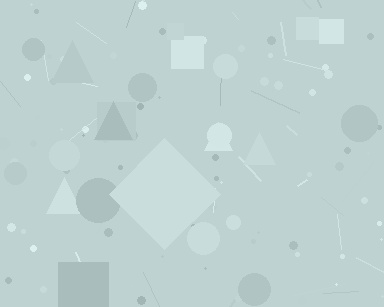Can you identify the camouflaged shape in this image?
The camouflaged shape is a diamond.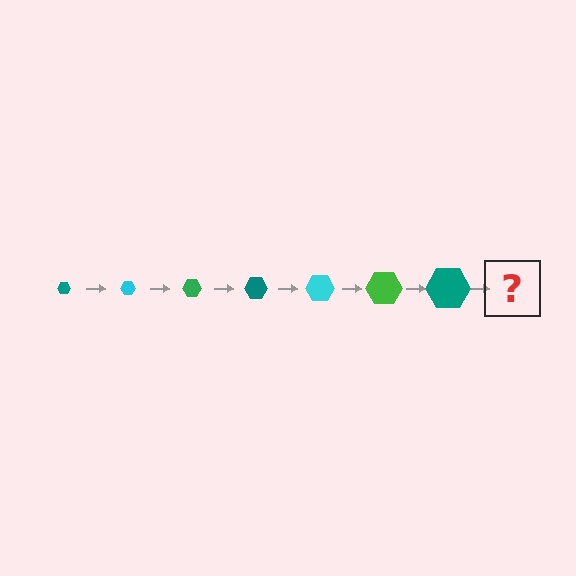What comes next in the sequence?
The next element should be a cyan hexagon, larger than the previous one.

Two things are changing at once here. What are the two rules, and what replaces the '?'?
The two rules are that the hexagon grows larger each step and the color cycles through teal, cyan, and green. The '?' should be a cyan hexagon, larger than the previous one.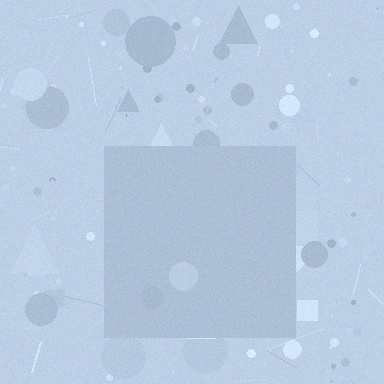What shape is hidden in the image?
A square is hidden in the image.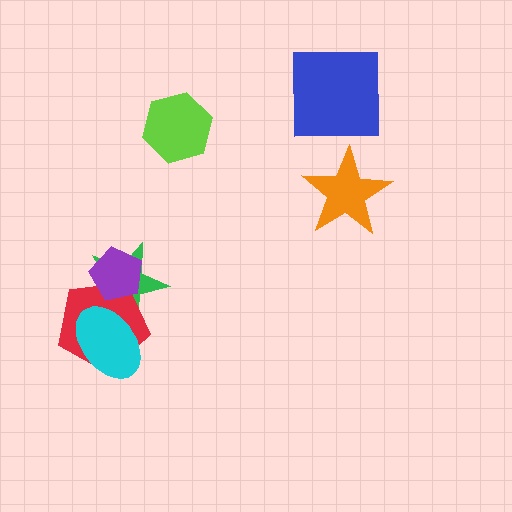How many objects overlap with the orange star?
0 objects overlap with the orange star.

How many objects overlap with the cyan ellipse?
2 objects overlap with the cyan ellipse.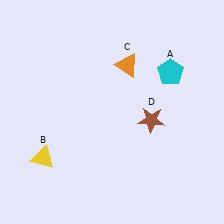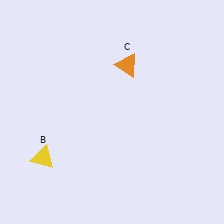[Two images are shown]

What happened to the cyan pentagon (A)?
The cyan pentagon (A) was removed in Image 2. It was in the top-right area of Image 1.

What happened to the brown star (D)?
The brown star (D) was removed in Image 2. It was in the bottom-right area of Image 1.